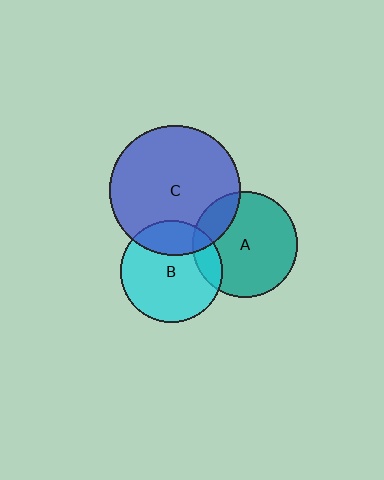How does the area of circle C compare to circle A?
Approximately 1.5 times.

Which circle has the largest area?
Circle C (blue).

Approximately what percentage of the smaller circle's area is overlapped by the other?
Approximately 20%.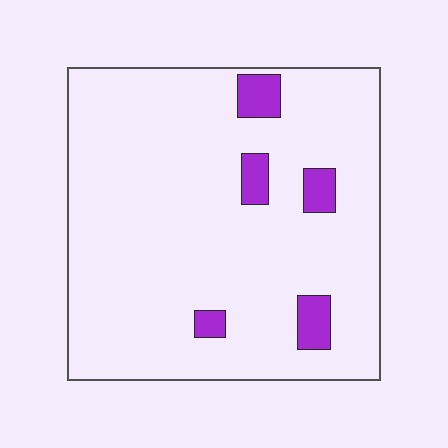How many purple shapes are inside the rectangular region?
5.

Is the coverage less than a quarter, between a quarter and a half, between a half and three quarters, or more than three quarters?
Less than a quarter.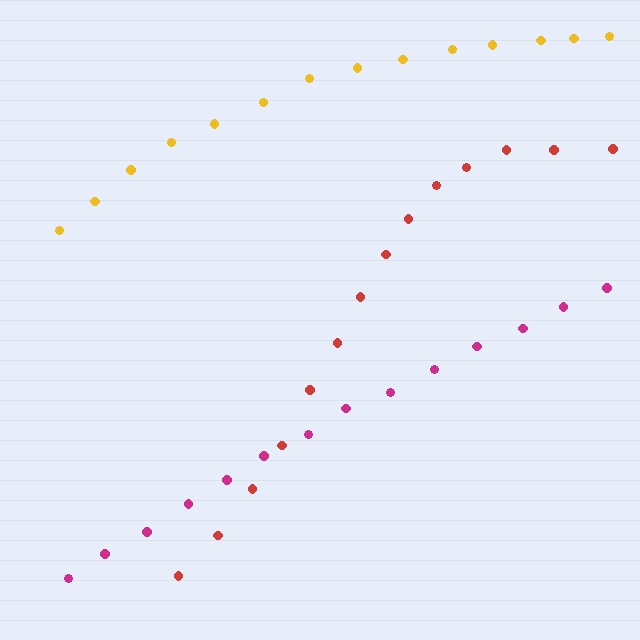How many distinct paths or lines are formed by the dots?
There are 3 distinct paths.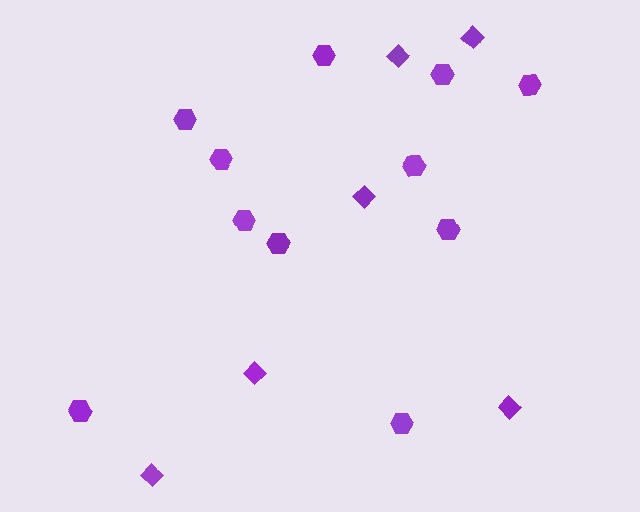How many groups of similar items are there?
There are 2 groups: one group of hexagons (11) and one group of diamonds (6).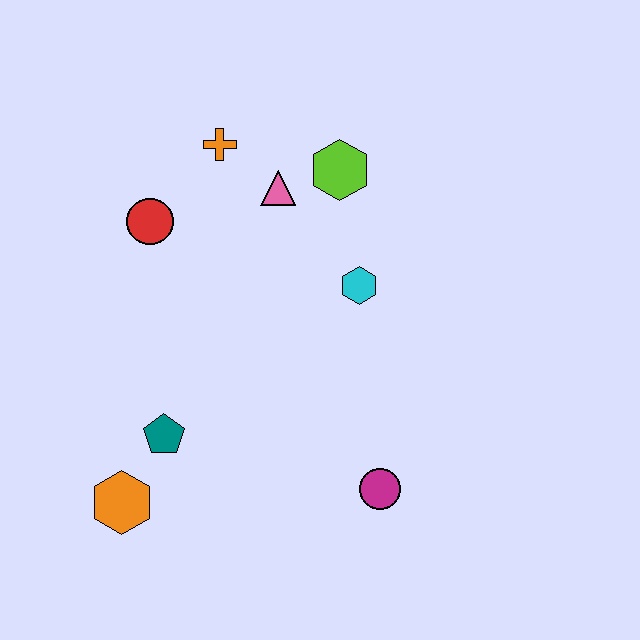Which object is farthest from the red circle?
The magenta circle is farthest from the red circle.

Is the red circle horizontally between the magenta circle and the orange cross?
No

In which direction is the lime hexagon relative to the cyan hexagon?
The lime hexagon is above the cyan hexagon.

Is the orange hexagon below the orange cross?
Yes